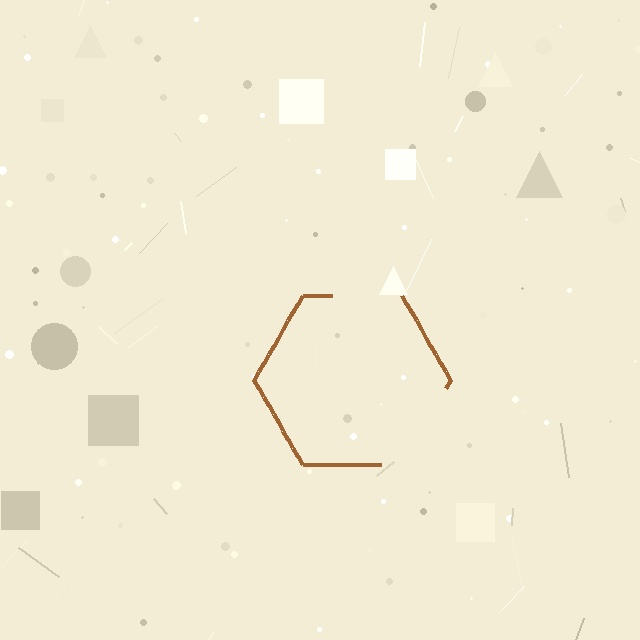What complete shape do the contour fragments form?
The contour fragments form a hexagon.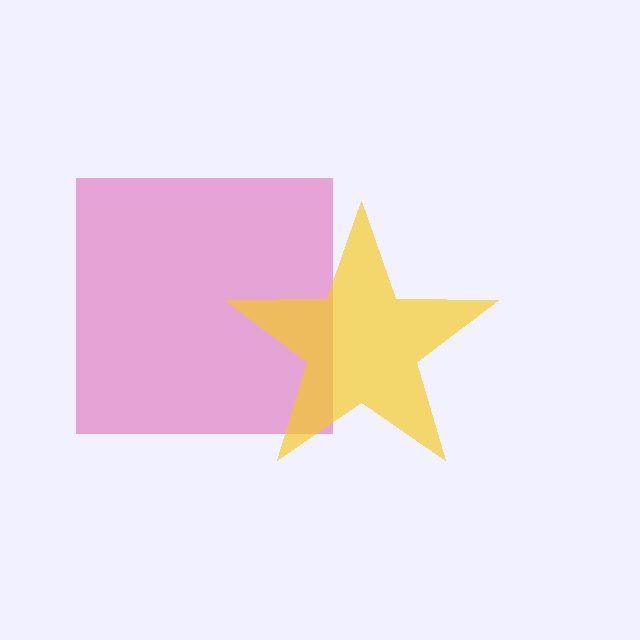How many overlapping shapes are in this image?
There are 2 overlapping shapes in the image.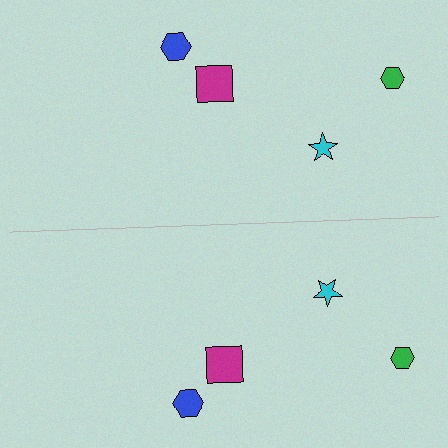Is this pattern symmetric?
Yes, this pattern has bilateral (reflection) symmetry.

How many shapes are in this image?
There are 8 shapes in this image.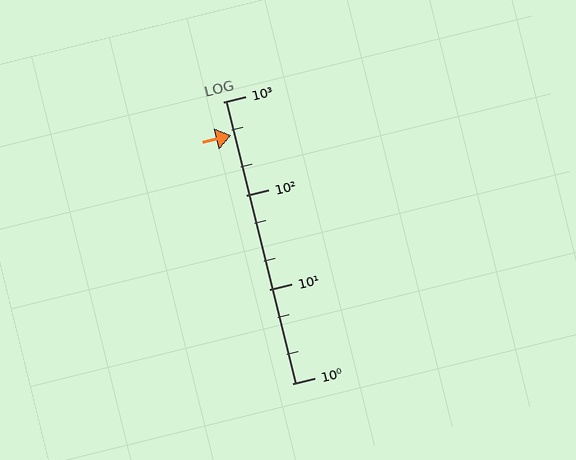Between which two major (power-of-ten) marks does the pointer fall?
The pointer is between 100 and 1000.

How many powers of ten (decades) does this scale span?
The scale spans 3 decades, from 1 to 1000.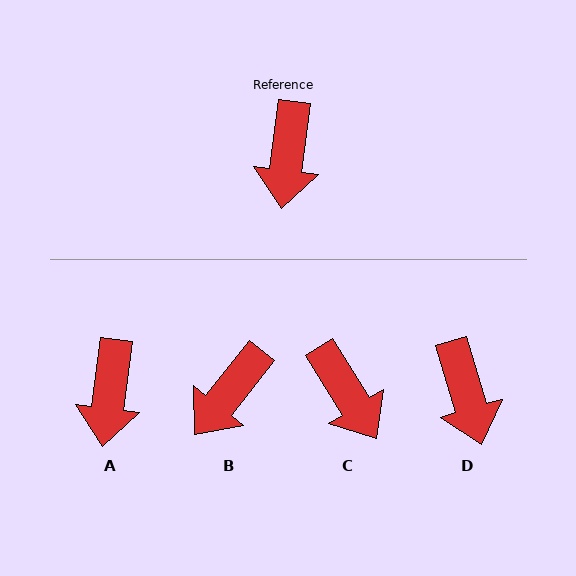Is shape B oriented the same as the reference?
No, it is off by about 31 degrees.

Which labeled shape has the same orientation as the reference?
A.